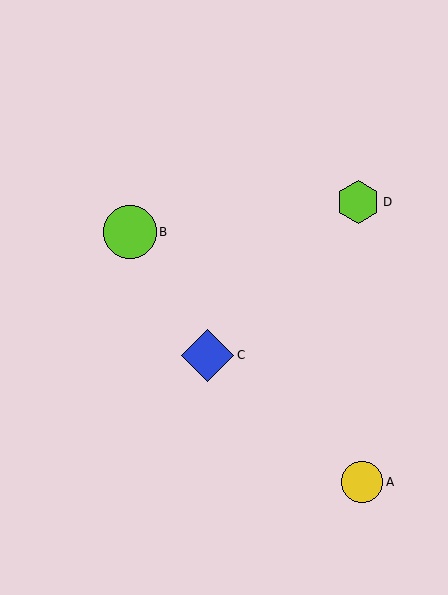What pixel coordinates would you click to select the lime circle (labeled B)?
Click at (130, 232) to select the lime circle B.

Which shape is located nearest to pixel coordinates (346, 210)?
The lime hexagon (labeled D) at (358, 202) is nearest to that location.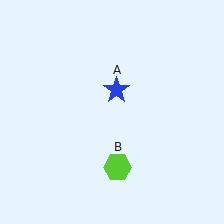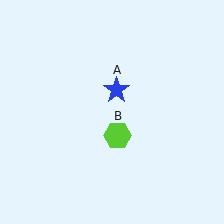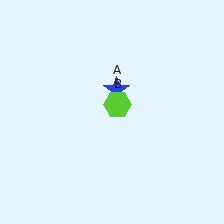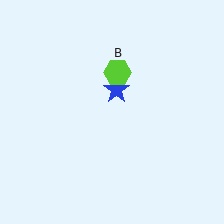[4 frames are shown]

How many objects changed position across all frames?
1 object changed position: lime hexagon (object B).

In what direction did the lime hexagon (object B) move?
The lime hexagon (object B) moved up.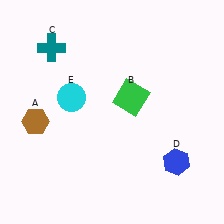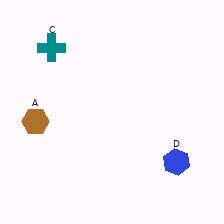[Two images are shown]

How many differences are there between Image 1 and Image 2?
There are 2 differences between the two images.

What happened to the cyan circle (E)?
The cyan circle (E) was removed in Image 2. It was in the top-left area of Image 1.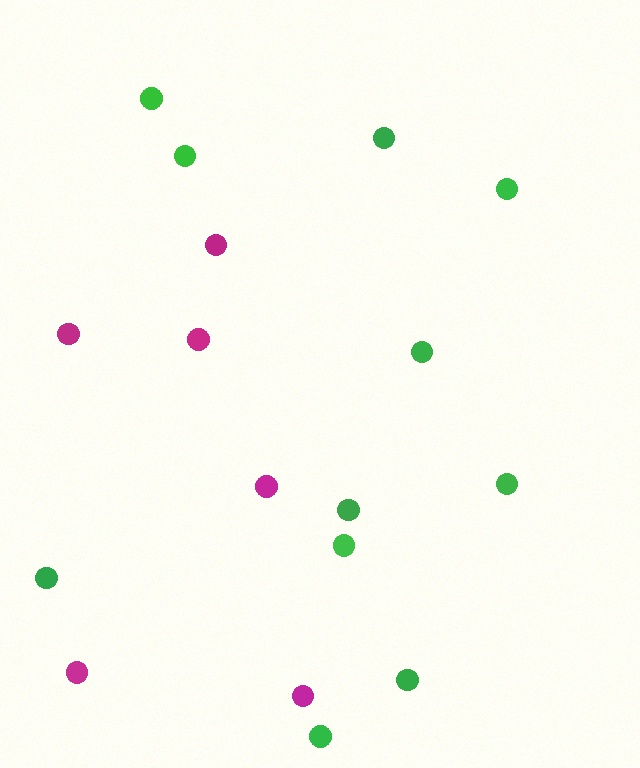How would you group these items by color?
There are 2 groups: one group of green circles (11) and one group of magenta circles (6).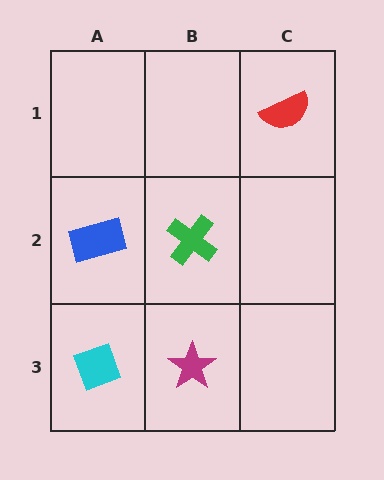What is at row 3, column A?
A cyan diamond.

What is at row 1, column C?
A red semicircle.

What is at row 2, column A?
A blue rectangle.